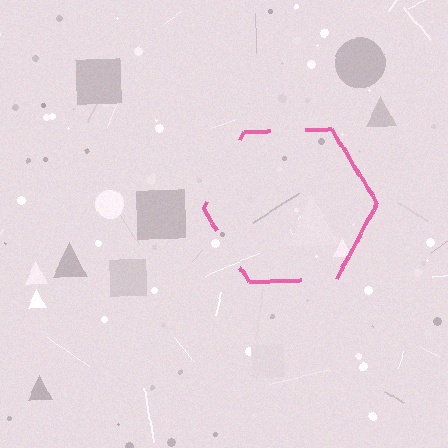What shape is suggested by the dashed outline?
The dashed outline suggests a hexagon.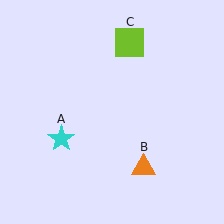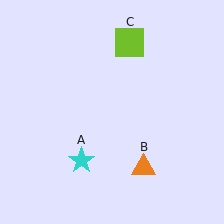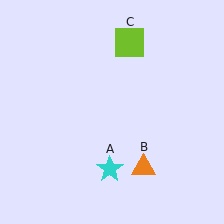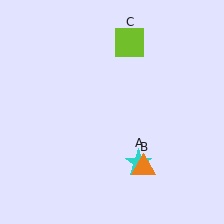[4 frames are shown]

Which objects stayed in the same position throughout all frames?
Orange triangle (object B) and lime square (object C) remained stationary.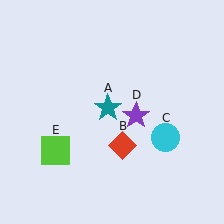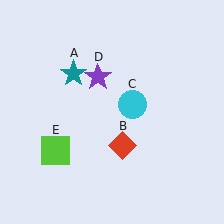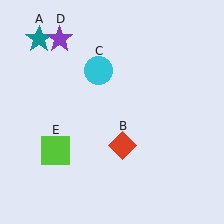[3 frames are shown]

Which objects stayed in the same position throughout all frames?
Red diamond (object B) and lime square (object E) remained stationary.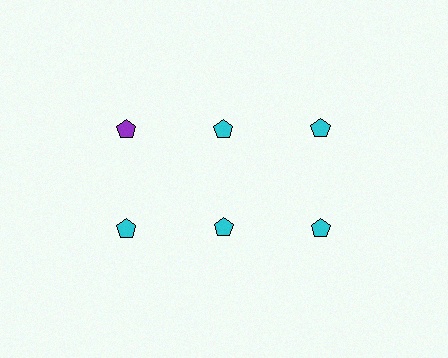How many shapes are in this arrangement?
There are 6 shapes arranged in a grid pattern.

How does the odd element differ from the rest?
It has a different color: purple instead of cyan.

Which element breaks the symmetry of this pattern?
The purple pentagon in the top row, leftmost column breaks the symmetry. All other shapes are cyan pentagons.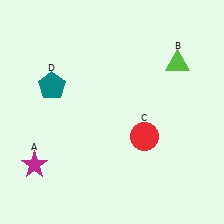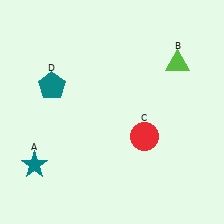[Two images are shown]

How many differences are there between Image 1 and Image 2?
There is 1 difference between the two images.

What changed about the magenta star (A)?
In Image 1, A is magenta. In Image 2, it changed to teal.